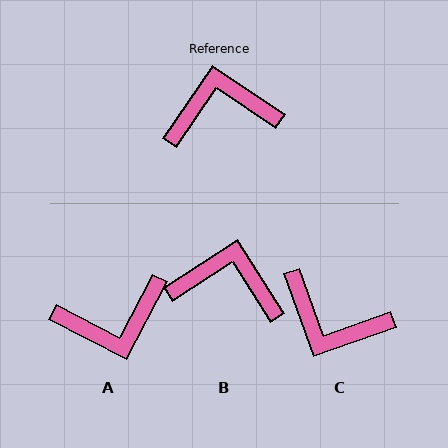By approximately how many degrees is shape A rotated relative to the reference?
Approximately 173 degrees clockwise.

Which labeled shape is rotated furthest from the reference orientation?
A, about 173 degrees away.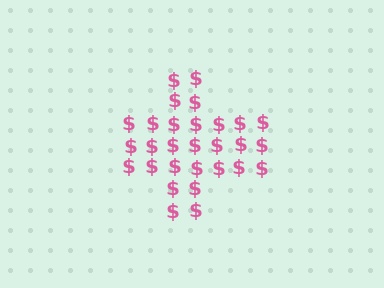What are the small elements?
The small elements are dollar signs.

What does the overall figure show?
The overall figure shows a cross.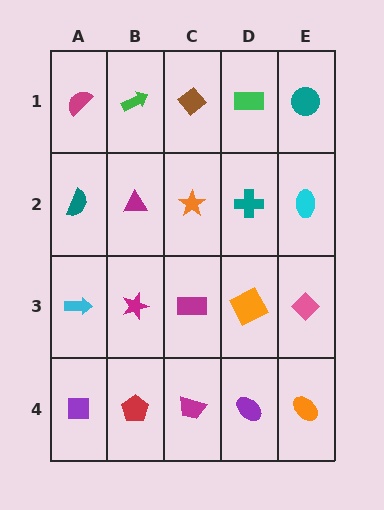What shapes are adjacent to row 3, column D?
A teal cross (row 2, column D), a purple ellipse (row 4, column D), a magenta rectangle (row 3, column C), a pink diamond (row 3, column E).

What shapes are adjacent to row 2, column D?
A green rectangle (row 1, column D), an orange square (row 3, column D), an orange star (row 2, column C), a cyan ellipse (row 2, column E).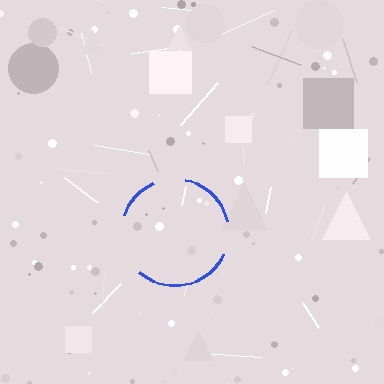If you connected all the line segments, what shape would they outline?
They would outline a circle.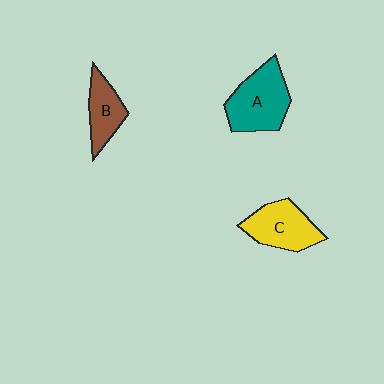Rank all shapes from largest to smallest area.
From largest to smallest: A (teal), C (yellow), B (brown).